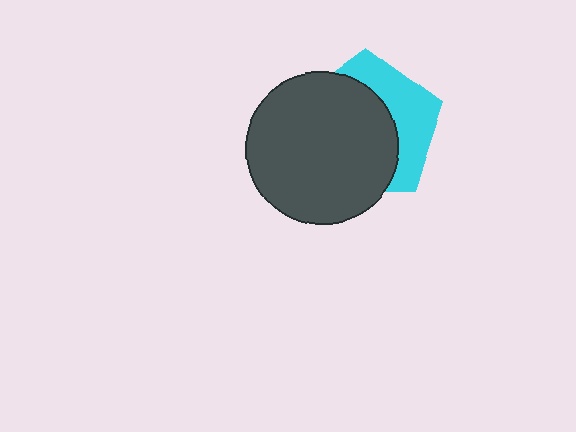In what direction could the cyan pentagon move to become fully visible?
The cyan pentagon could move toward the upper-right. That would shift it out from behind the dark gray circle entirely.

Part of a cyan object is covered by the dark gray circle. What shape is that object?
It is a pentagon.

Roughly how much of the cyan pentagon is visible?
A small part of it is visible (roughly 37%).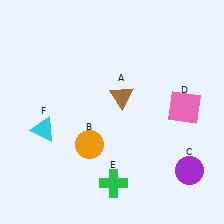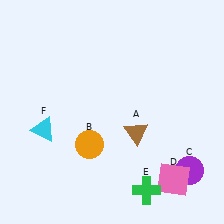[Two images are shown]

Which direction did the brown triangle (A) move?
The brown triangle (A) moved down.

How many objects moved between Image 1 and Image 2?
3 objects moved between the two images.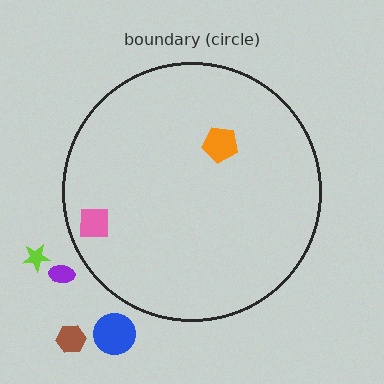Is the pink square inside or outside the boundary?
Inside.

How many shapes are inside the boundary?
2 inside, 4 outside.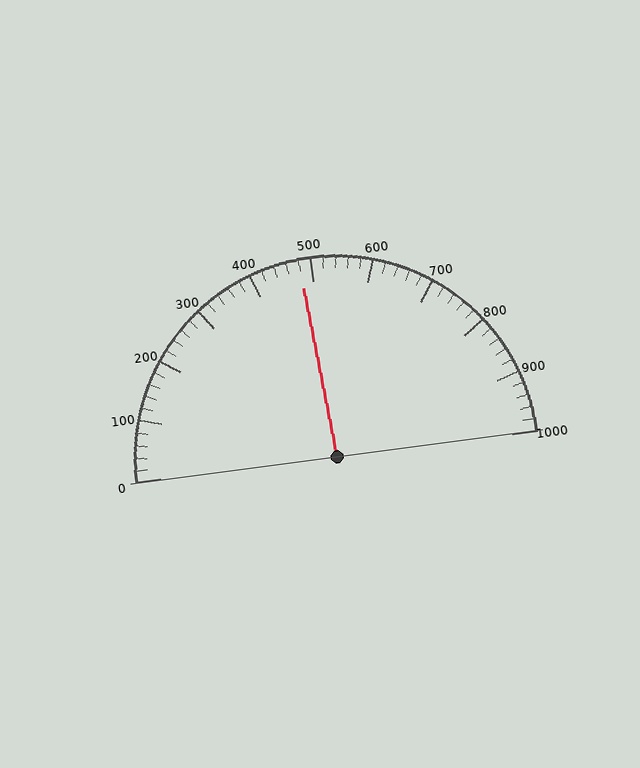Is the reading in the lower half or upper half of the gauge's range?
The reading is in the lower half of the range (0 to 1000).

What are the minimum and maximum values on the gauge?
The gauge ranges from 0 to 1000.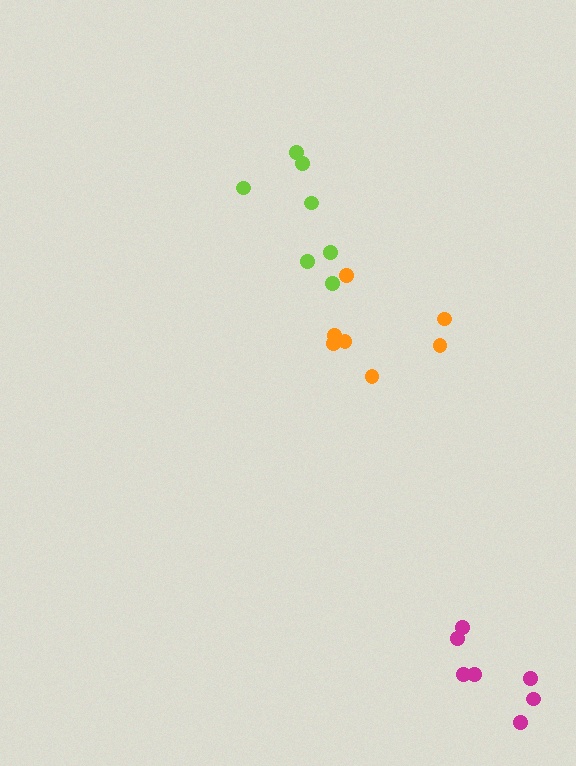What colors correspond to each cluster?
The clusters are colored: lime, orange, magenta.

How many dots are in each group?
Group 1: 7 dots, Group 2: 7 dots, Group 3: 7 dots (21 total).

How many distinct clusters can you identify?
There are 3 distinct clusters.